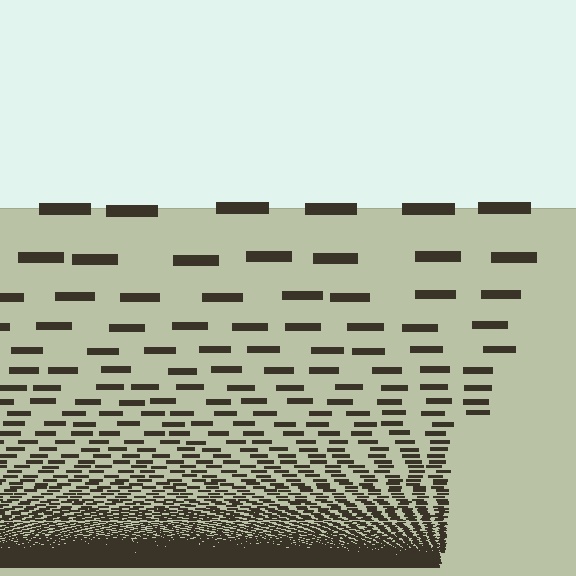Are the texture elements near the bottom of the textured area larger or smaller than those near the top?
Smaller. The gradient is inverted — elements near the bottom are smaller and denser.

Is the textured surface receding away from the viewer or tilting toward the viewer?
The surface appears to tilt toward the viewer. Texture elements get larger and sparser toward the top.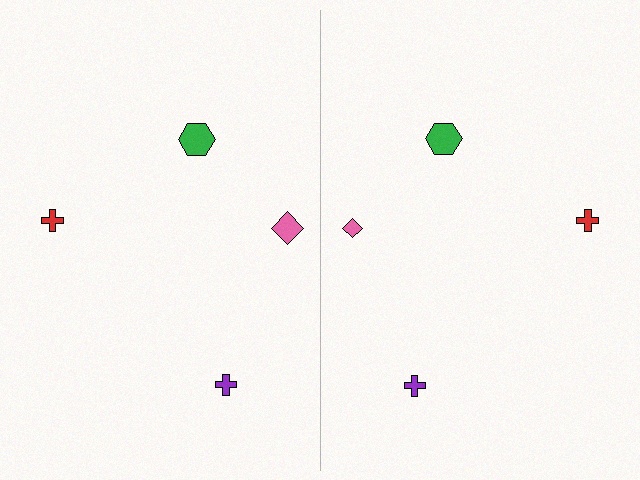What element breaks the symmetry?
The pink diamond on the right side has a different size than its mirror counterpart.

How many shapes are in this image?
There are 8 shapes in this image.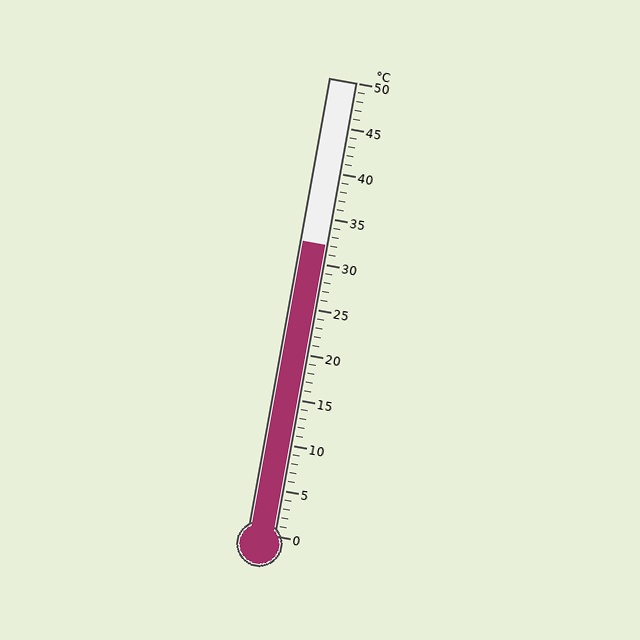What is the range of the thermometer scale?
The thermometer scale ranges from 0°C to 50°C.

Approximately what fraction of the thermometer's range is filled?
The thermometer is filled to approximately 65% of its range.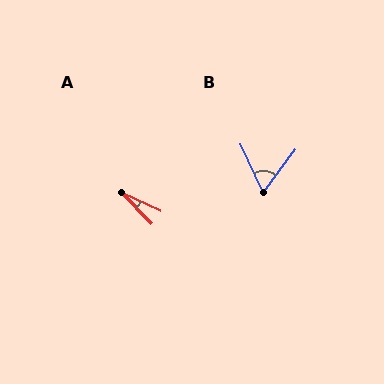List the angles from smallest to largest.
A (21°), B (62°).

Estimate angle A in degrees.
Approximately 21 degrees.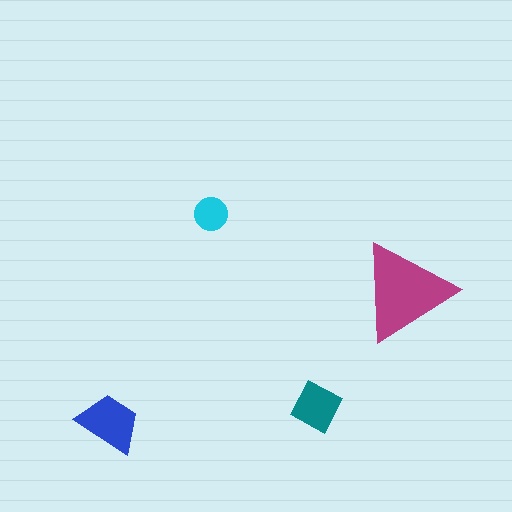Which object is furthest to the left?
The blue trapezoid is leftmost.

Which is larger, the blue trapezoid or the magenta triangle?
The magenta triangle.